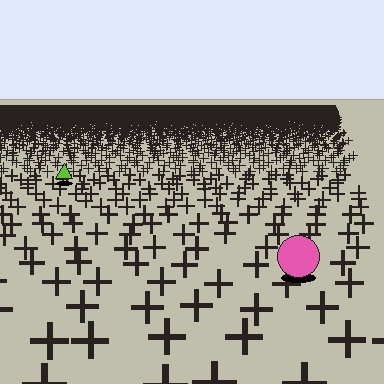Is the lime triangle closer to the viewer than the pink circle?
No. The pink circle is closer — you can tell from the texture gradient: the ground texture is coarser near it.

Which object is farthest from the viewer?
The lime triangle is farthest from the viewer. It appears smaller and the ground texture around it is denser.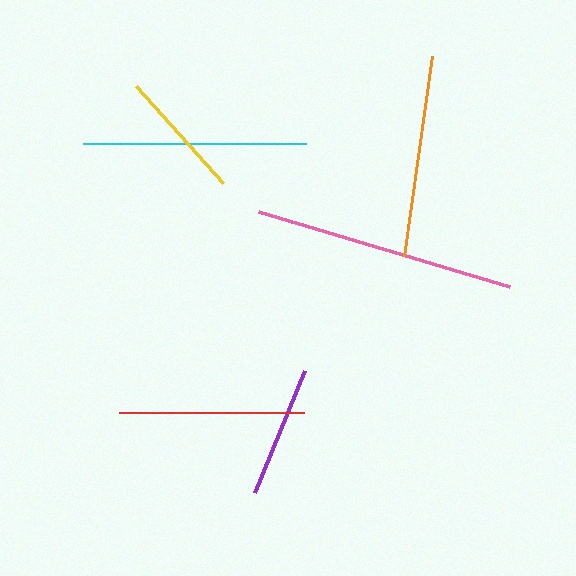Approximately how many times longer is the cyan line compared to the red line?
The cyan line is approximately 1.2 times the length of the red line.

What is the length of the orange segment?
The orange segment is approximately 203 pixels long.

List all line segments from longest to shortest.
From longest to shortest: pink, cyan, orange, red, purple, yellow.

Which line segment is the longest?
The pink line is the longest at approximately 263 pixels.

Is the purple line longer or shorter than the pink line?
The pink line is longer than the purple line.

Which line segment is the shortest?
The yellow line is the shortest at approximately 131 pixels.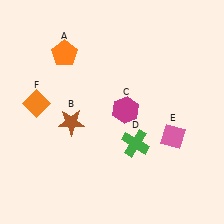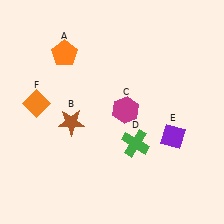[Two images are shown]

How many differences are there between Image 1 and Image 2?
There is 1 difference between the two images.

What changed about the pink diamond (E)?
In Image 1, E is pink. In Image 2, it changed to purple.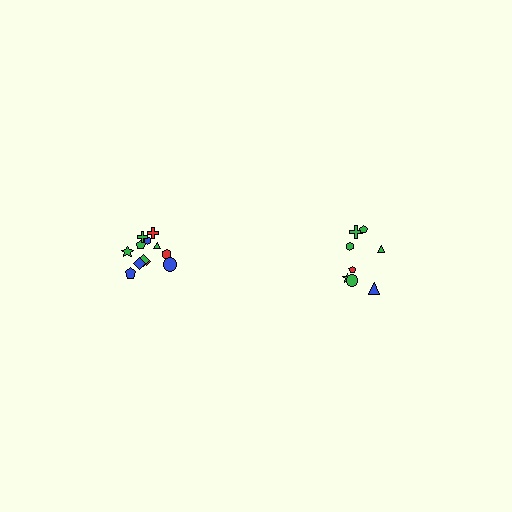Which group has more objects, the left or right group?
The left group.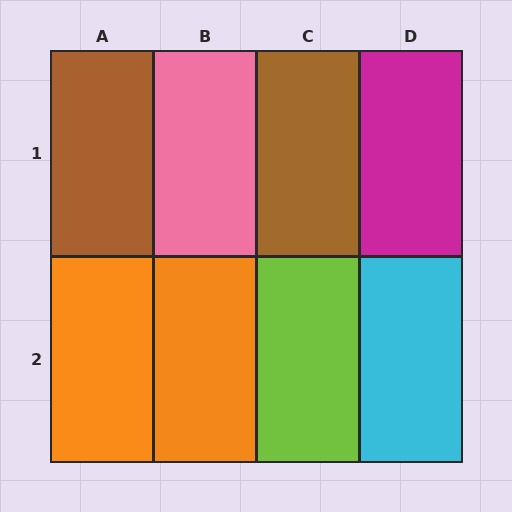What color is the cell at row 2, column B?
Orange.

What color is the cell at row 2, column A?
Orange.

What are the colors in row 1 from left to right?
Brown, pink, brown, magenta.